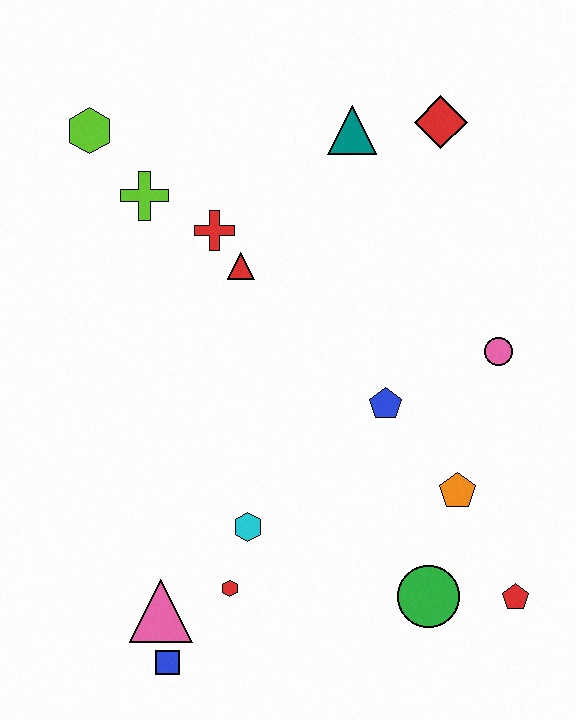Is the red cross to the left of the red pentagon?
Yes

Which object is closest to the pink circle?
The blue pentagon is closest to the pink circle.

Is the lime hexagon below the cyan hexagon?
No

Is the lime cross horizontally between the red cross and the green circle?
No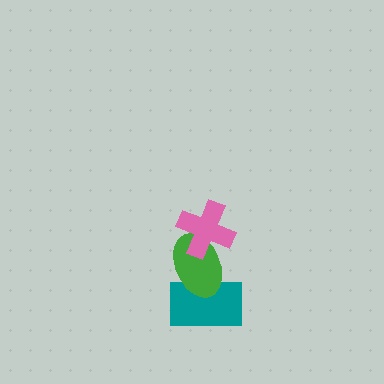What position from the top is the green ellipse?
The green ellipse is 2nd from the top.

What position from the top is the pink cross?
The pink cross is 1st from the top.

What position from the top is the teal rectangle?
The teal rectangle is 3rd from the top.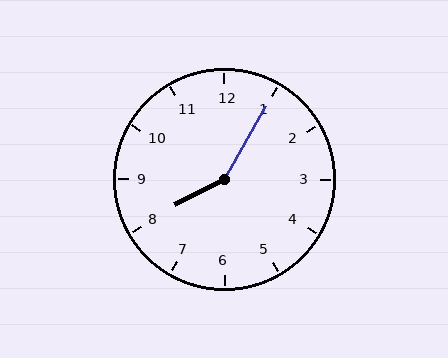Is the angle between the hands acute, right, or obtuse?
It is obtuse.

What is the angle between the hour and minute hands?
Approximately 148 degrees.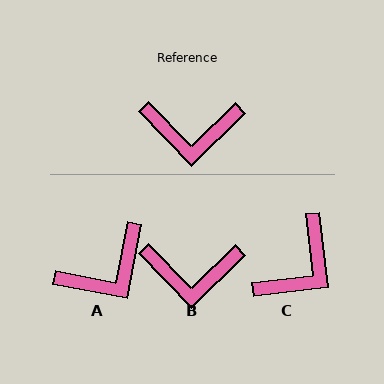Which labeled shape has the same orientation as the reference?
B.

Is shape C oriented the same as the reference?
No, it is off by about 52 degrees.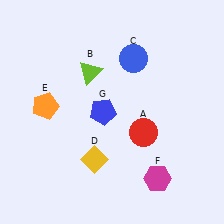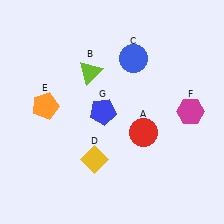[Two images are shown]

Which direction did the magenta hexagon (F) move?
The magenta hexagon (F) moved up.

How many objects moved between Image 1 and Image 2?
1 object moved between the two images.